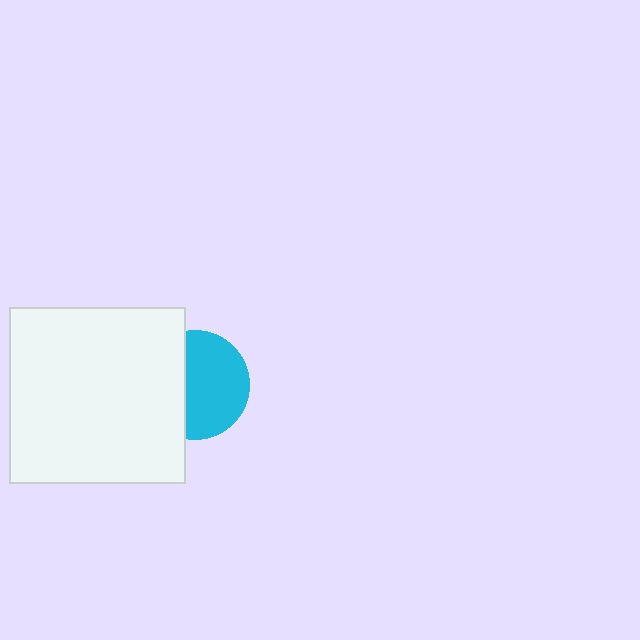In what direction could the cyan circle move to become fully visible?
The cyan circle could move right. That would shift it out from behind the white square entirely.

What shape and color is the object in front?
The object in front is a white square.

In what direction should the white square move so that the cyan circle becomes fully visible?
The white square should move left. That is the shortest direction to clear the overlap and leave the cyan circle fully visible.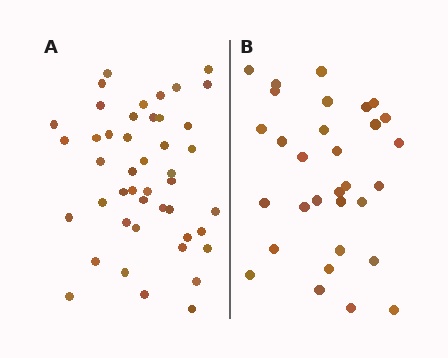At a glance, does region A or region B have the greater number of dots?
Region A (the left region) has more dots.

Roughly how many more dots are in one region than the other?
Region A has approximately 15 more dots than region B.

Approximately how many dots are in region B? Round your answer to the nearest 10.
About 30 dots. (The exact count is 31, which rounds to 30.)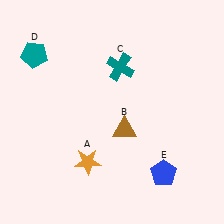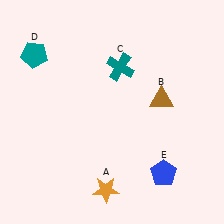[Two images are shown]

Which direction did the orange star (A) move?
The orange star (A) moved down.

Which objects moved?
The objects that moved are: the orange star (A), the brown triangle (B).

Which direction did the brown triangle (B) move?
The brown triangle (B) moved right.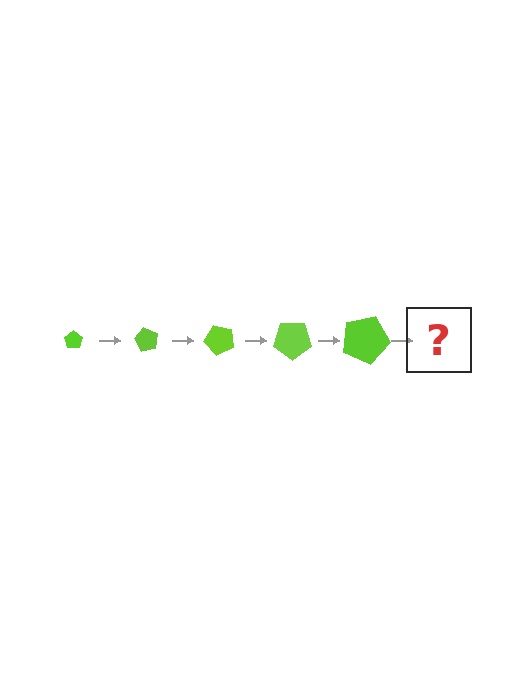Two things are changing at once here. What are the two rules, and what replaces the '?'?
The two rules are that the pentagon grows larger each step and it rotates 60 degrees each step. The '?' should be a pentagon, larger than the previous one and rotated 300 degrees from the start.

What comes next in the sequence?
The next element should be a pentagon, larger than the previous one and rotated 300 degrees from the start.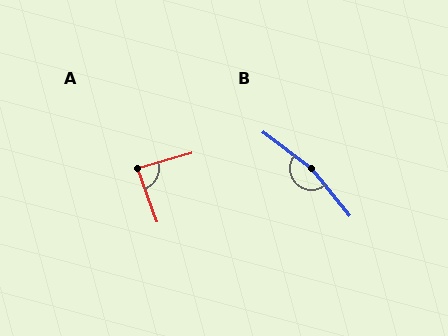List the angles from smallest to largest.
A (86°), B (167°).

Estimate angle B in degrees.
Approximately 167 degrees.